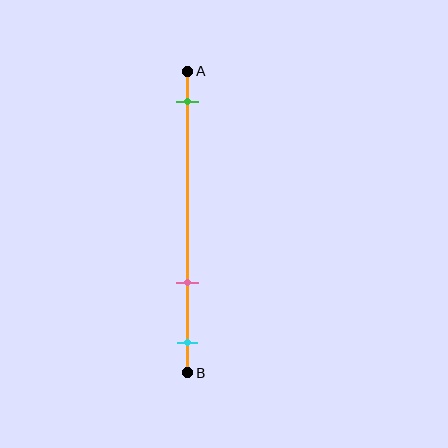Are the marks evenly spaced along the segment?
No, the marks are not evenly spaced.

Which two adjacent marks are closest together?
The pink and cyan marks are the closest adjacent pair.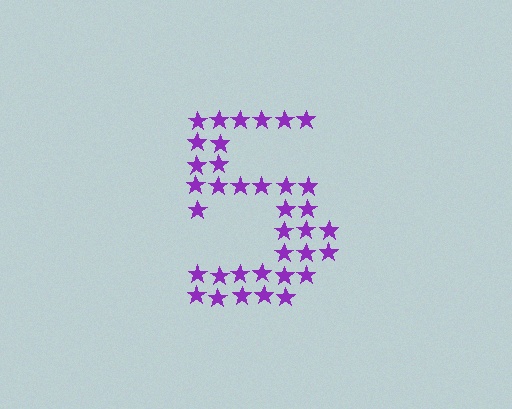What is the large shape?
The large shape is the digit 5.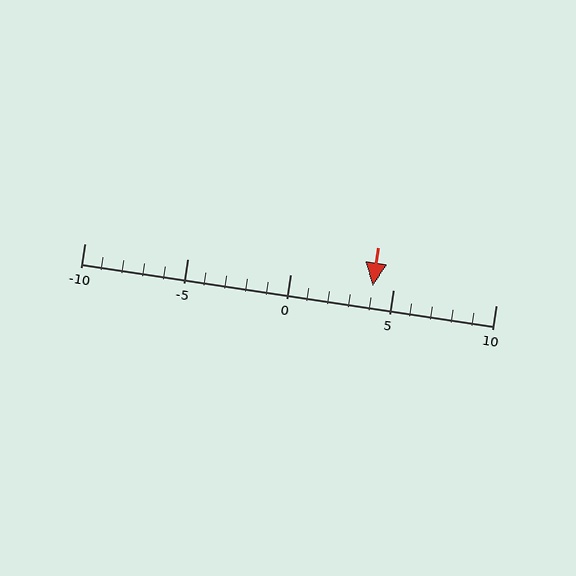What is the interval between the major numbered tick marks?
The major tick marks are spaced 5 units apart.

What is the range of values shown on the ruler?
The ruler shows values from -10 to 10.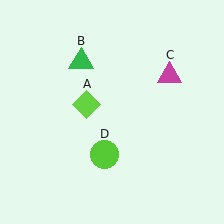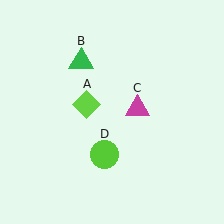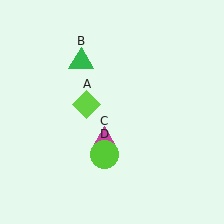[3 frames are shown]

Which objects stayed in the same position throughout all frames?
Lime diamond (object A) and green triangle (object B) and lime circle (object D) remained stationary.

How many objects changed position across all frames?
1 object changed position: magenta triangle (object C).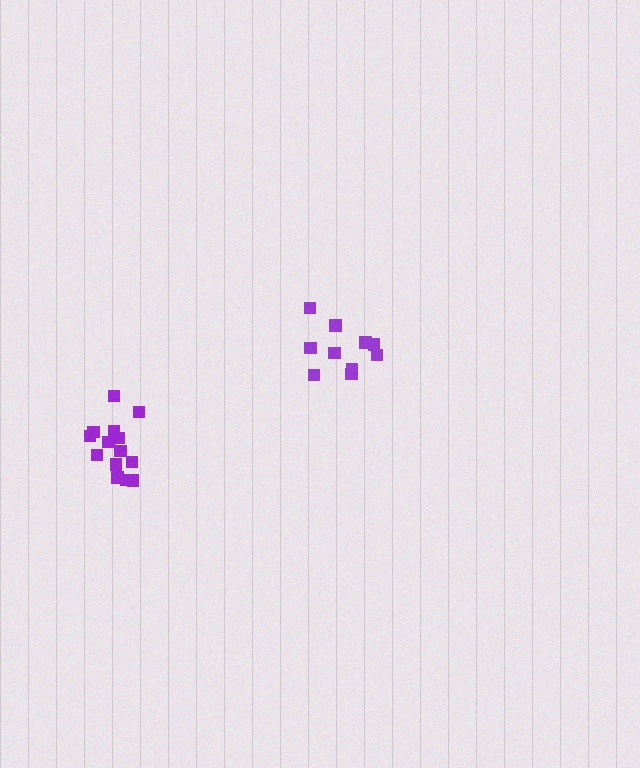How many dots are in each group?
Group 1: 10 dots, Group 2: 14 dots (24 total).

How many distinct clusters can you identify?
There are 2 distinct clusters.